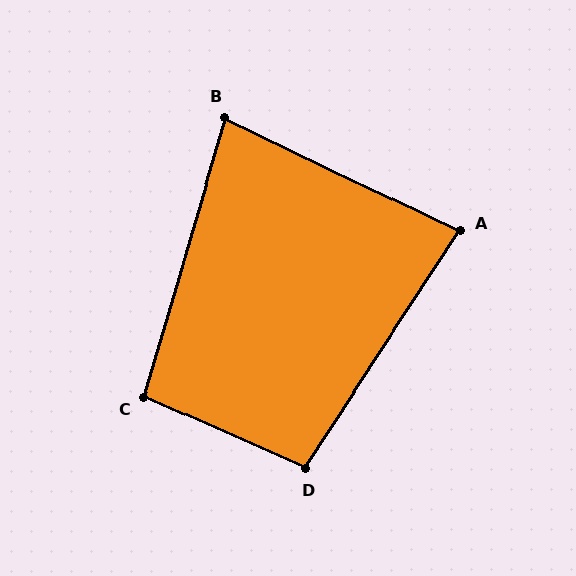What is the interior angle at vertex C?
Approximately 97 degrees (obtuse).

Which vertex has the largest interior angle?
D, at approximately 99 degrees.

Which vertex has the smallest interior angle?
B, at approximately 81 degrees.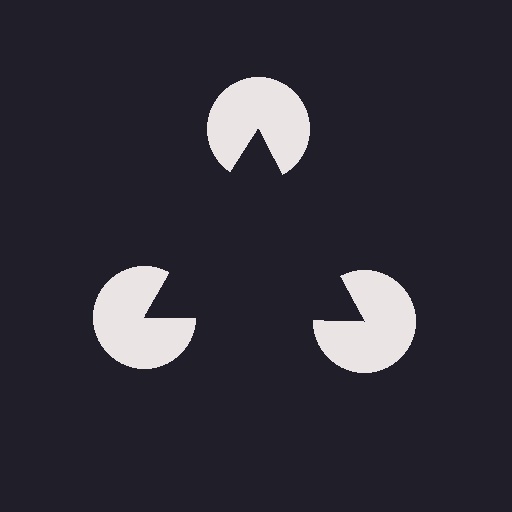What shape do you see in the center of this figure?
An illusory triangle — its edges are inferred from the aligned wedge cuts in the pac-man discs, not physically drawn.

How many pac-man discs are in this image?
There are 3 — one at each vertex of the illusory triangle.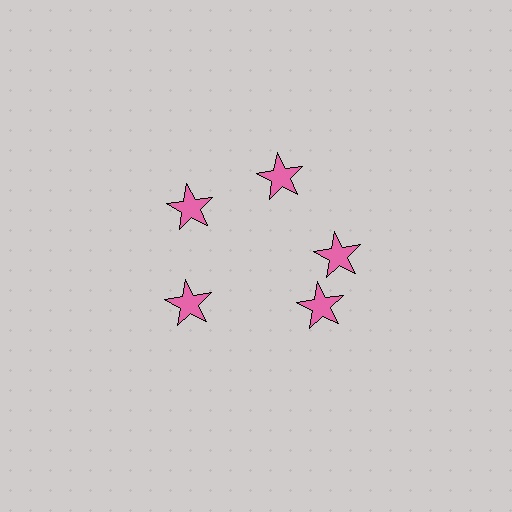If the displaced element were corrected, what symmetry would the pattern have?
It would have 5-fold rotational symmetry — the pattern would map onto itself every 72 degrees.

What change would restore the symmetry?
The symmetry would be restored by rotating it back into even spacing with its neighbors so that all 5 stars sit at equal angles and equal distance from the center.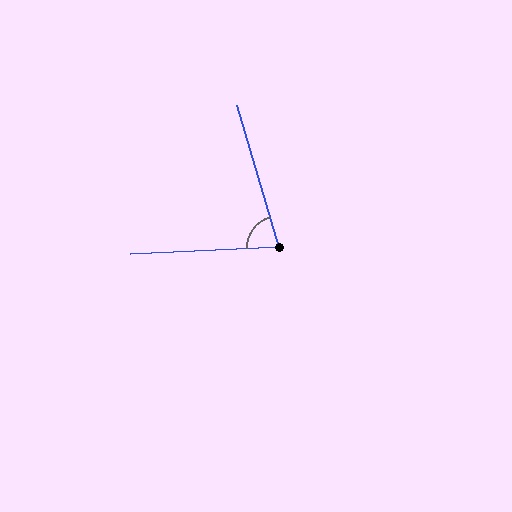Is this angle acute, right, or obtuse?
It is acute.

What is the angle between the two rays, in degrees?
Approximately 76 degrees.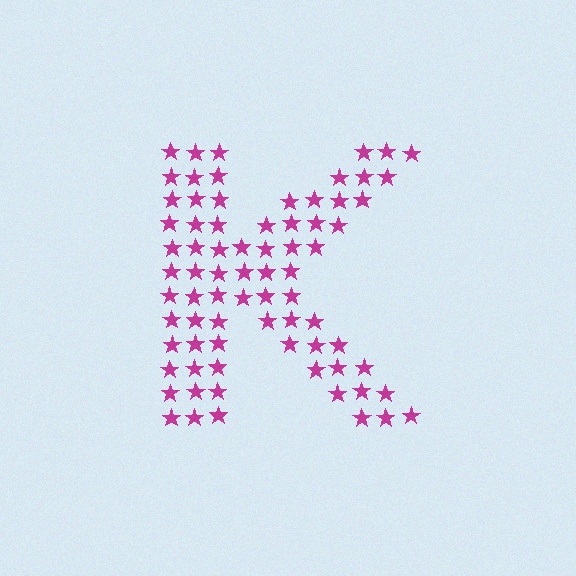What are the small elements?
The small elements are stars.